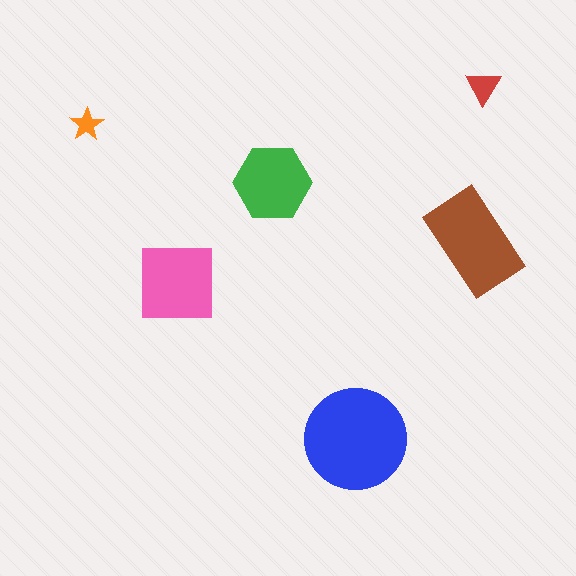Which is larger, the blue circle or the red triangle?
The blue circle.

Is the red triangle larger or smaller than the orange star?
Larger.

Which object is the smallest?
The orange star.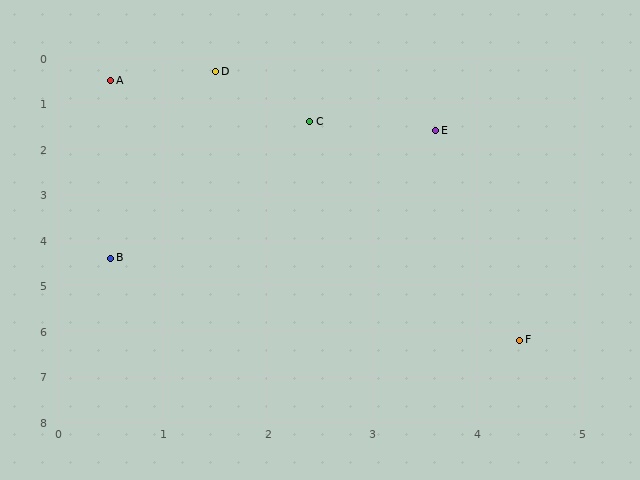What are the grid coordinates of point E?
Point E is at approximately (3.6, 1.6).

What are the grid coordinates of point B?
Point B is at approximately (0.5, 4.4).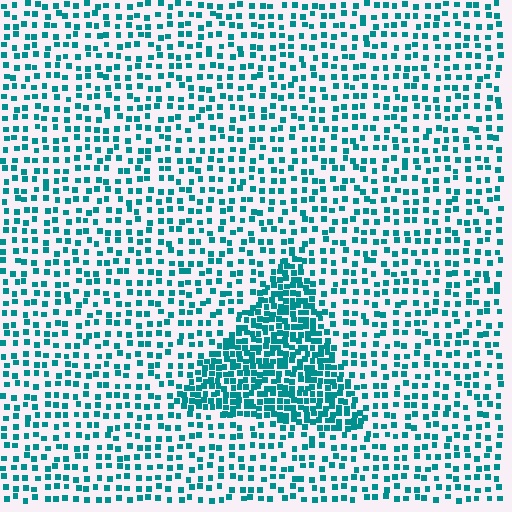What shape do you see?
I see a triangle.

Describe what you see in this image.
The image contains small teal elements arranged at two different densities. A triangle-shaped region is visible where the elements are more densely packed than the surrounding area.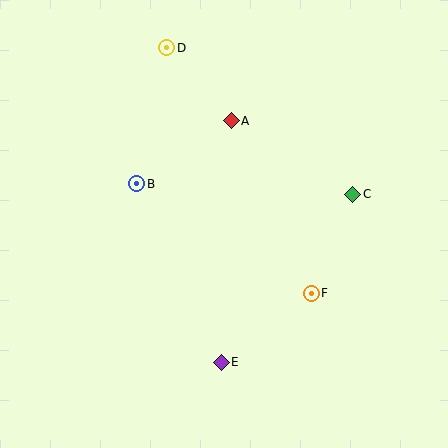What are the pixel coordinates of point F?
Point F is at (311, 293).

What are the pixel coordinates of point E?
Point E is at (221, 363).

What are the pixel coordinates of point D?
Point D is at (167, 48).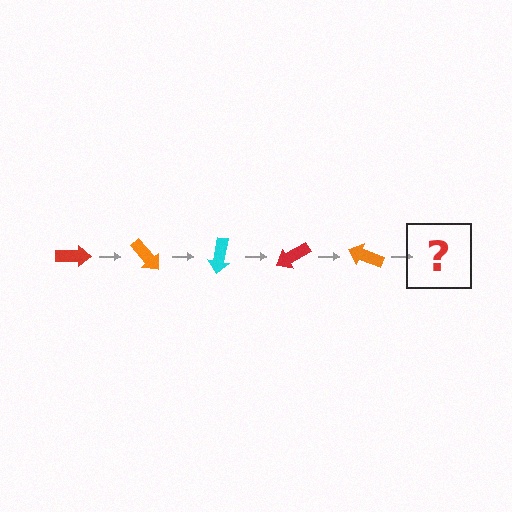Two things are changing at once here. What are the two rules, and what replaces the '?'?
The two rules are that it rotates 50 degrees each step and the color cycles through red, orange, and cyan. The '?' should be a cyan arrow, rotated 250 degrees from the start.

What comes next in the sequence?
The next element should be a cyan arrow, rotated 250 degrees from the start.